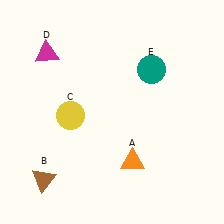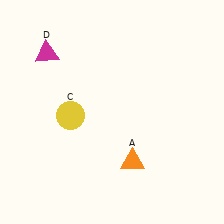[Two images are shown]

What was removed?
The teal circle (E), the brown triangle (B) were removed in Image 2.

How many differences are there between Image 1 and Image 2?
There are 2 differences between the two images.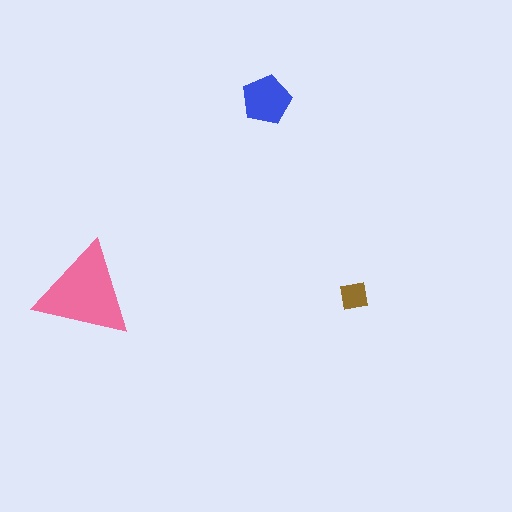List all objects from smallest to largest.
The brown square, the blue pentagon, the pink triangle.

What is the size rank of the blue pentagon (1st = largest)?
2nd.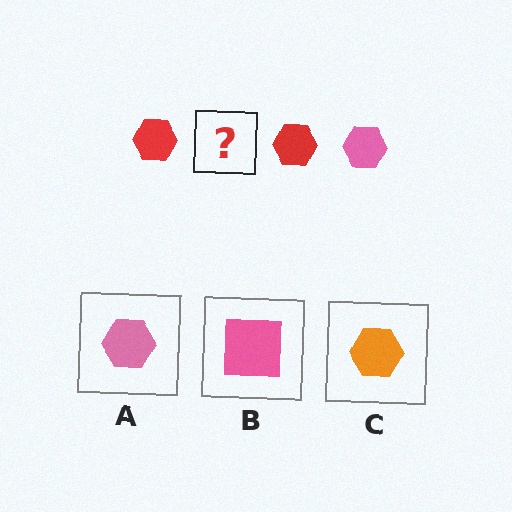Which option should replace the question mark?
Option A.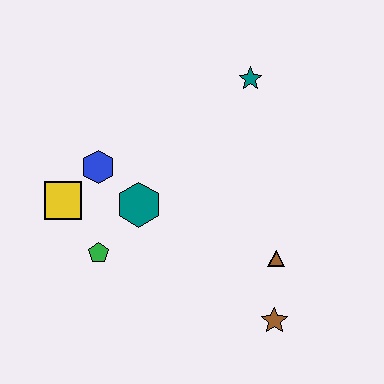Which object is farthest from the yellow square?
The brown star is farthest from the yellow square.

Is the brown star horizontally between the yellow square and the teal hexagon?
No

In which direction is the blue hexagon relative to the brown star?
The blue hexagon is to the left of the brown star.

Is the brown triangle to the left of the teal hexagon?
No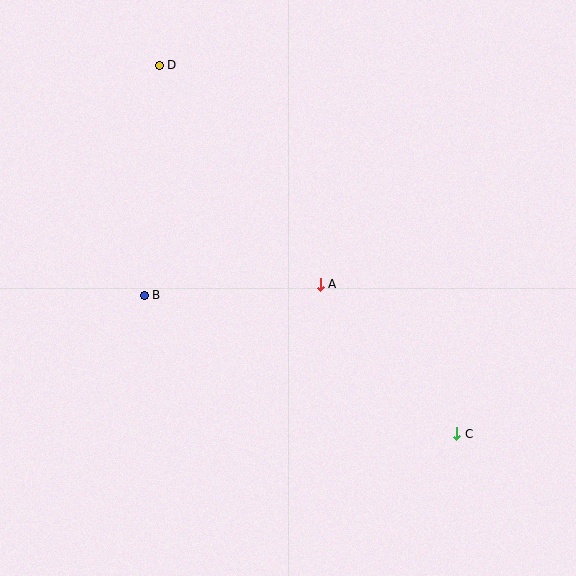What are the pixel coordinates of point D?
Point D is at (159, 65).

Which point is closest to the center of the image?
Point A at (320, 284) is closest to the center.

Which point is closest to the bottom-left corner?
Point B is closest to the bottom-left corner.